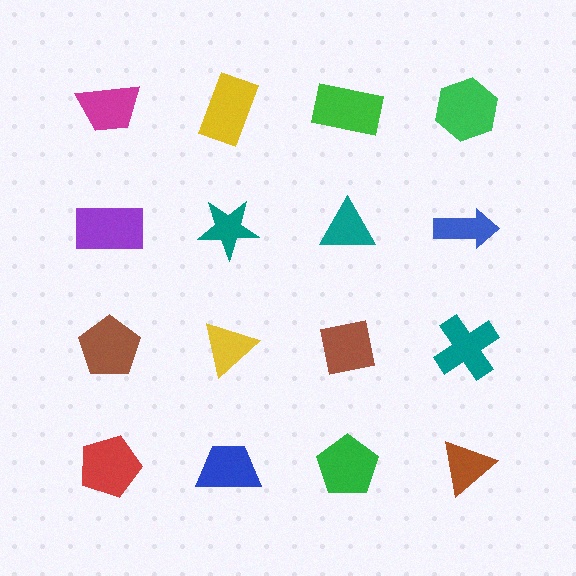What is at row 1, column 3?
A green rectangle.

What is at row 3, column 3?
A brown square.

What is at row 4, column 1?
A red pentagon.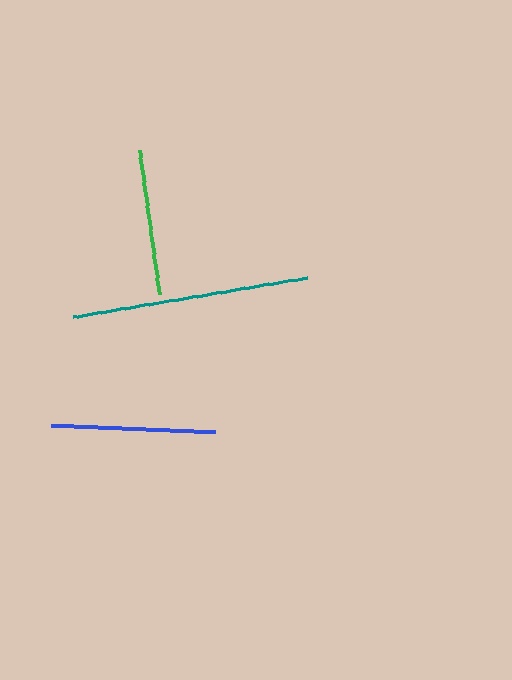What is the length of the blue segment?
The blue segment is approximately 164 pixels long.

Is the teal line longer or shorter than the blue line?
The teal line is longer than the blue line.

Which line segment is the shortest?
The green line is the shortest at approximately 145 pixels.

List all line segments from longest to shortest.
From longest to shortest: teal, blue, green.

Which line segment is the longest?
The teal line is the longest at approximately 237 pixels.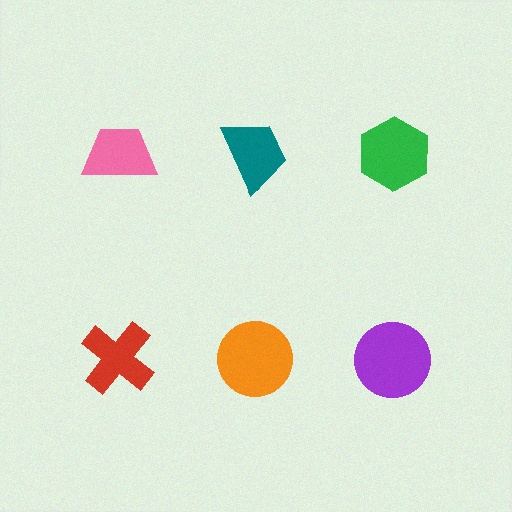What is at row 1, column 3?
A green hexagon.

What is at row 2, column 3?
A purple circle.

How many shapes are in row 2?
3 shapes.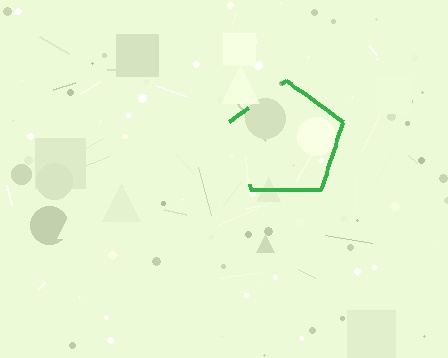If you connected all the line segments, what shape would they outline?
They would outline a pentagon.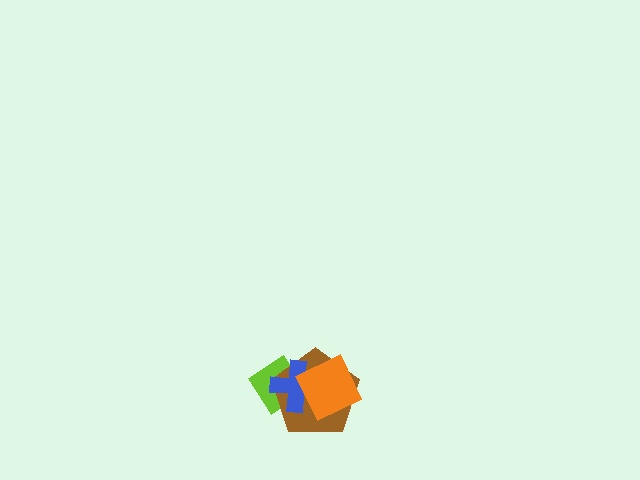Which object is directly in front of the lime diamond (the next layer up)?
The brown pentagon is directly in front of the lime diamond.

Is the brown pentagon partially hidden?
Yes, it is partially covered by another shape.